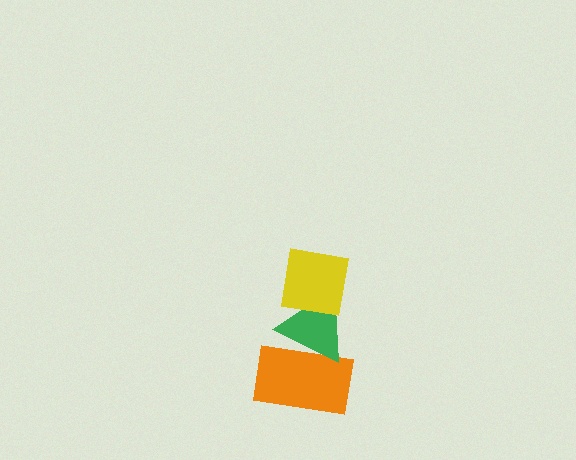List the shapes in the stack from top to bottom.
From top to bottom: the yellow square, the green triangle, the orange rectangle.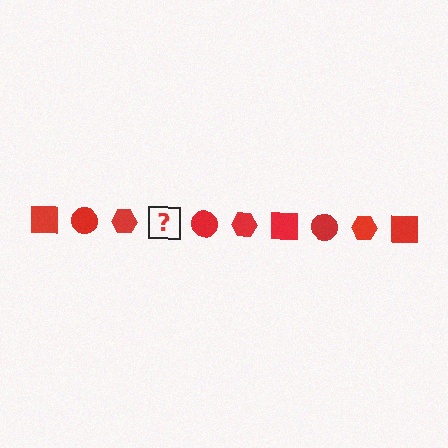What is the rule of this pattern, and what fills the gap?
The rule is that the pattern cycles through square, circle, hexagon shapes in red. The gap should be filled with a red square.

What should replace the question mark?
The question mark should be replaced with a red square.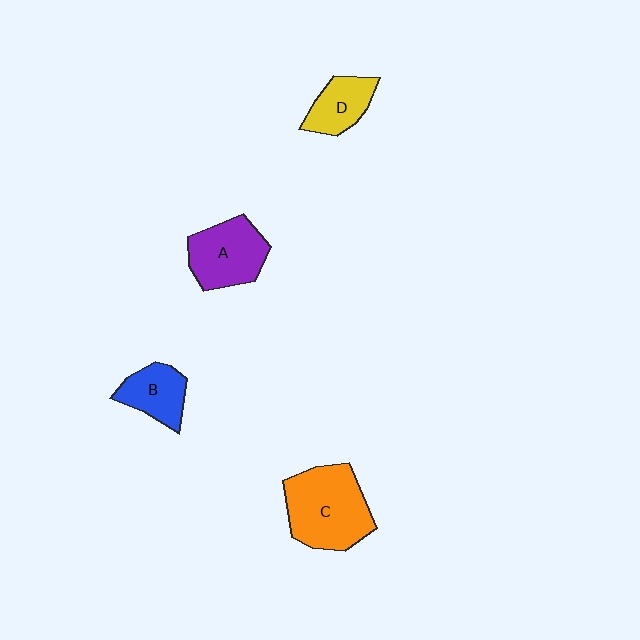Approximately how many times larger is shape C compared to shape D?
Approximately 2.0 times.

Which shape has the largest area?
Shape C (orange).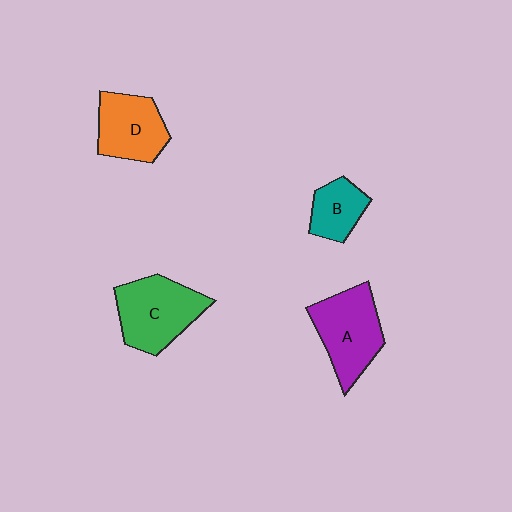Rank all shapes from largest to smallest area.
From largest to smallest: C (green), A (purple), D (orange), B (teal).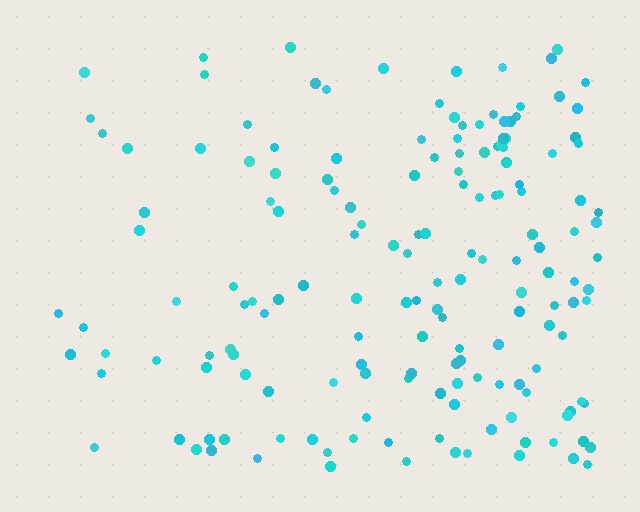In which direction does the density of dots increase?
From left to right, with the right side densest.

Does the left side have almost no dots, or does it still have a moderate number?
Still a moderate number, just noticeably fewer than the right.